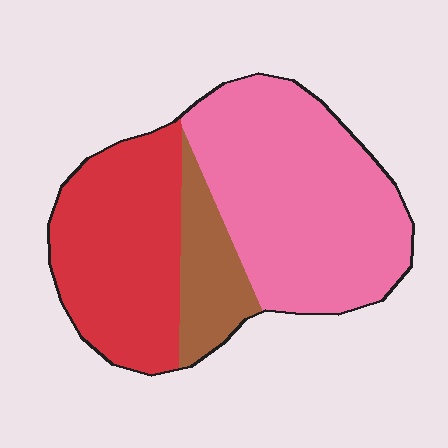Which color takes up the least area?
Brown, at roughly 15%.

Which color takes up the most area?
Pink, at roughly 50%.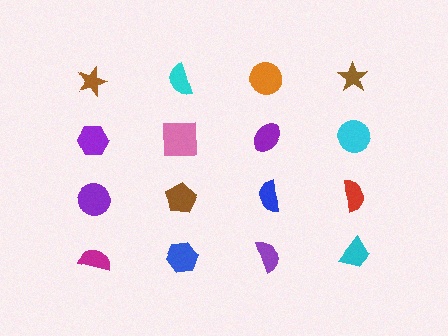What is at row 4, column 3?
A purple semicircle.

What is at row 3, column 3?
A blue semicircle.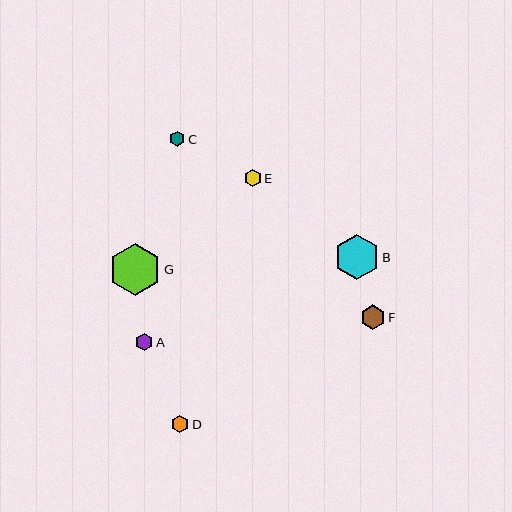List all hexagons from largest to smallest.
From largest to smallest: G, B, F, D, A, E, C.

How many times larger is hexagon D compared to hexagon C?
Hexagon D is approximately 1.2 times the size of hexagon C.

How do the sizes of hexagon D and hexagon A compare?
Hexagon D and hexagon A are approximately the same size.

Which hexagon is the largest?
Hexagon G is the largest with a size of approximately 52 pixels.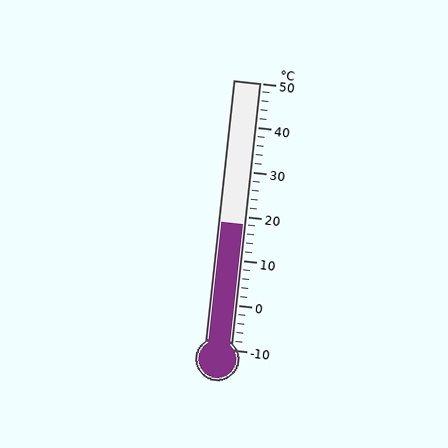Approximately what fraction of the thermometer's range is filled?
The thermometer is filled to approximately 45% of its range.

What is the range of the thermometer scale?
The thermometer scale ranges from -10°C to 50°C.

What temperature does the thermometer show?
The thermometer shows approximately 18°C.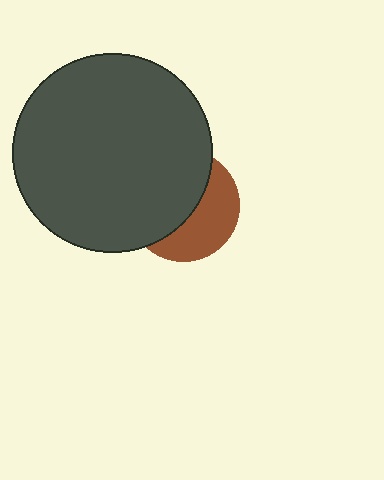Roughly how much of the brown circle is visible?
A small part of it is visible (roughly 43%).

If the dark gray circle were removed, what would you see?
You would see the complete brown circle.